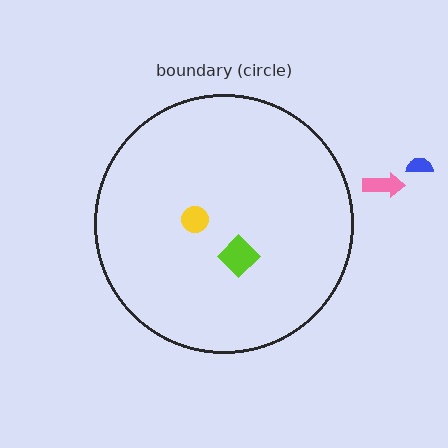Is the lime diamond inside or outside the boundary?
Inside.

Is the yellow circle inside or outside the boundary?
Inside.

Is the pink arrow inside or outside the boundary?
Outside.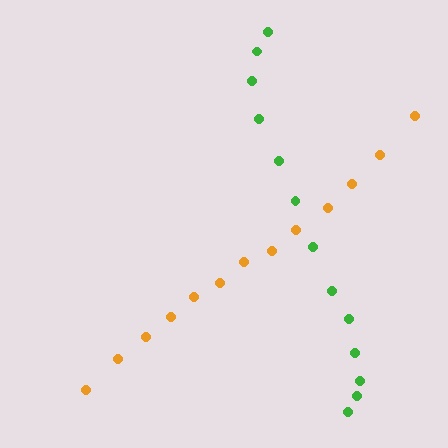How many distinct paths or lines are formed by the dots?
There are 2 distinct paths.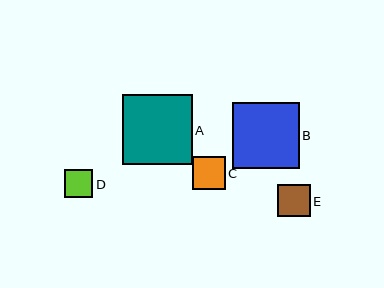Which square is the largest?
Square A is the largest with a size of approximately 70 pixels.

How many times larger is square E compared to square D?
Square E is approximately 1.2 times the size of square D.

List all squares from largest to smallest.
From largest to smallest: A, B, C, E, D.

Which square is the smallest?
Square D is the smallest with a size of approximately 28 pixels.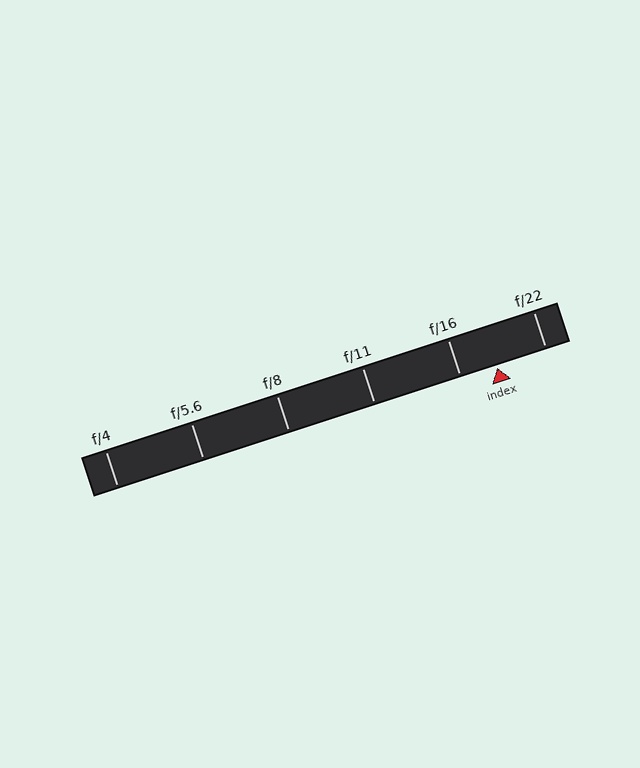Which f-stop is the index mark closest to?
The index mark is closest to f/16.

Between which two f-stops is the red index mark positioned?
The index mark is between f/16 and f/22.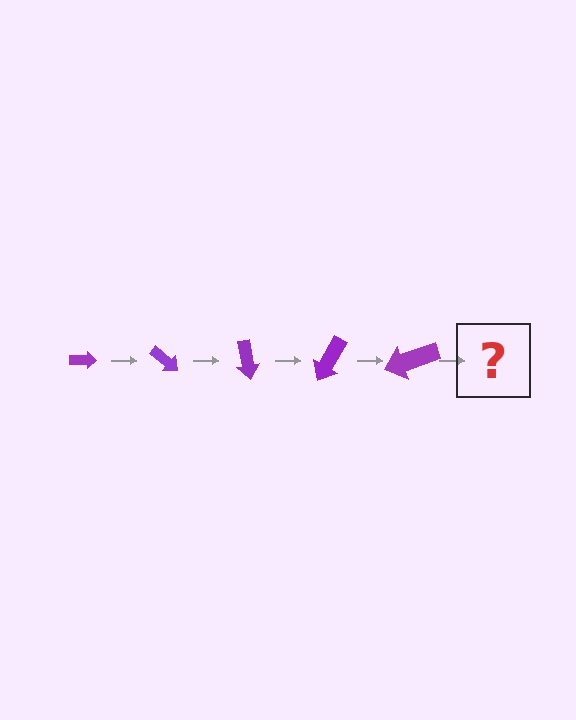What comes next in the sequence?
The next element should be an arrow, larger than the previous one and rotated 200 degrees from the start.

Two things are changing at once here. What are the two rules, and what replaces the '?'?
The two rules are that the arrow grows larger each step and it rotates 40 degrees each step. The '?' should be an arrow, larger than the previous one and rotated 200 degrees from the start.